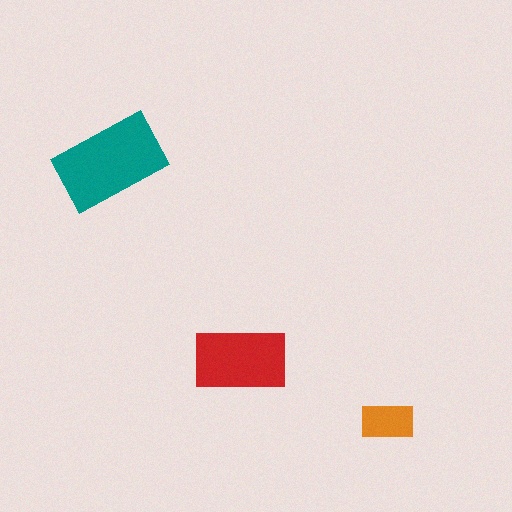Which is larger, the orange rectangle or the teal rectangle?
The teal one.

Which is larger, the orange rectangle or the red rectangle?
The red one.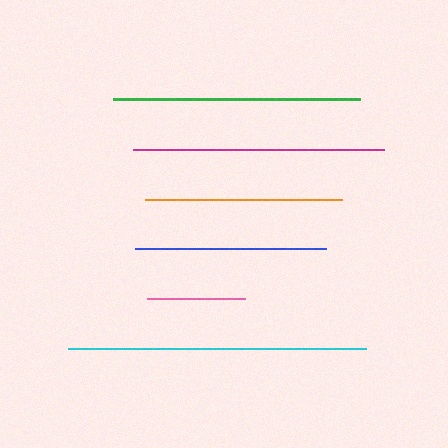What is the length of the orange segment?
The orange segment is approximately 196 pixels long.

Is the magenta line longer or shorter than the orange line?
The magenta line is longer than the orange line.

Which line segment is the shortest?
The pink line is the shortest at approximately 99 pixels.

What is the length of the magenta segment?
The magenta segment is approximately 251 pixels long.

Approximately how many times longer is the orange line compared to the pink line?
The orange line is approximately 2.0 times the length of the pink line.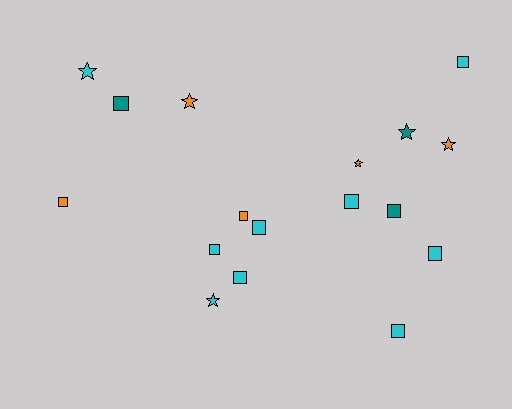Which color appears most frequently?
Cyan, with 9 objects.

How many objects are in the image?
There are 17 objects.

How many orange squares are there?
There are 2 orange squares.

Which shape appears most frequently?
Square, with 11 objects.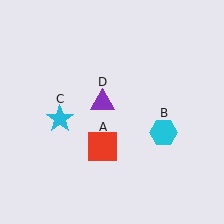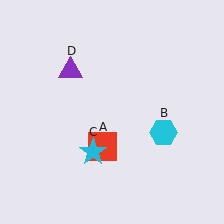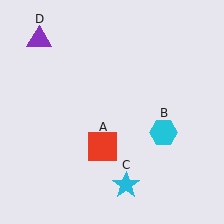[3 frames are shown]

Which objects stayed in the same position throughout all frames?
Red square (object A) and cyan hexagon (object B) remained stationary.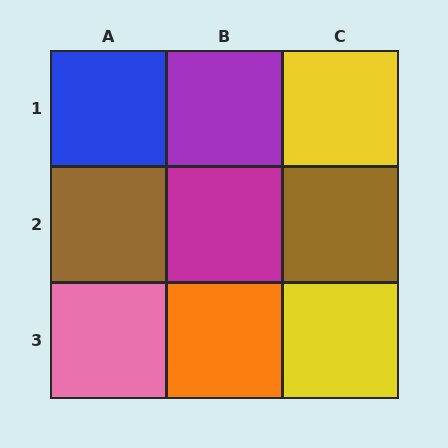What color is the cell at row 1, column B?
Purple.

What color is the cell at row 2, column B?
Magenta.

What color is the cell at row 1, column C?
Yellow.